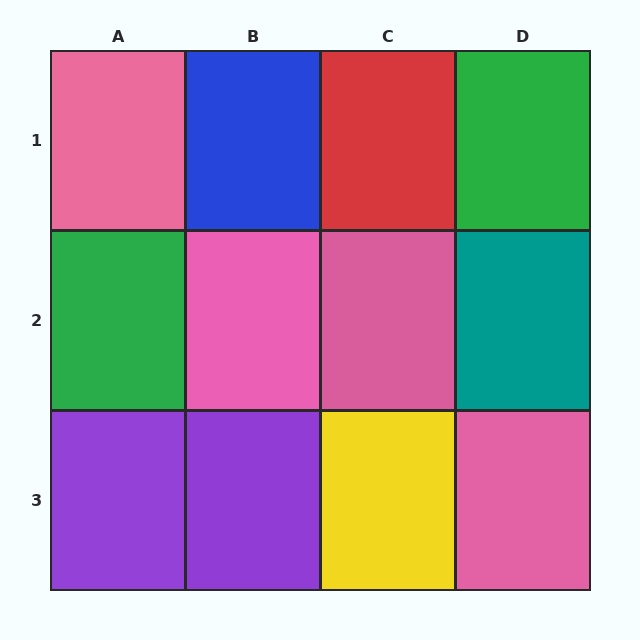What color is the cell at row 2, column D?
Teal.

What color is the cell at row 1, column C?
Red.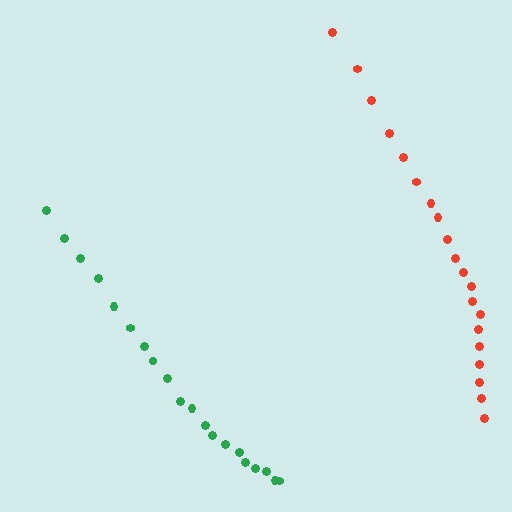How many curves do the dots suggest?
There are 2 distinct paths.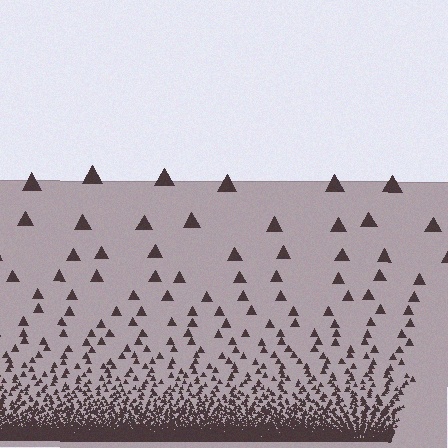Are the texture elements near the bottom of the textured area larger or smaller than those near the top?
Smaller. The gradient is inverted — elements near the bottom are smaller and denser.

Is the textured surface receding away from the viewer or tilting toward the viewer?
The surface appears to tilt toward the viewer. Texture elements get larger and sparser toward the top.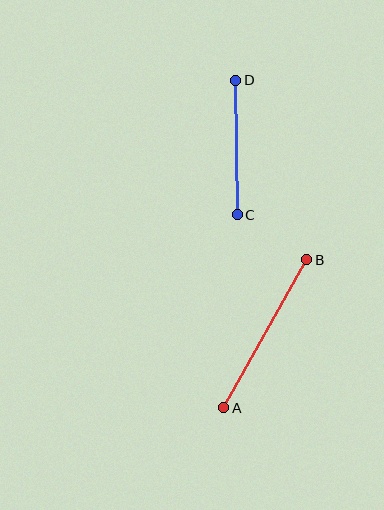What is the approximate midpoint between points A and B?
The midpoint is at approximately (265, 334) pixels.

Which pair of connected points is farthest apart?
Points A and B are farthest apart.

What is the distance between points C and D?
The distance is approximately 134 pixels.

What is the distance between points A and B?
The distance is approximately 169 pixels.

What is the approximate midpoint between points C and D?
The midpoint is at approximately (237, 148) pixels.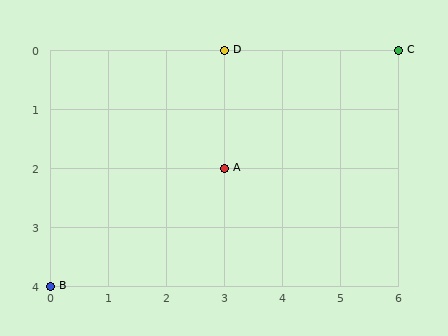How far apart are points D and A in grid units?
Points D and A are 2 rows apart.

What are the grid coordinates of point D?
Point D is at grid coordinates (3, 0).